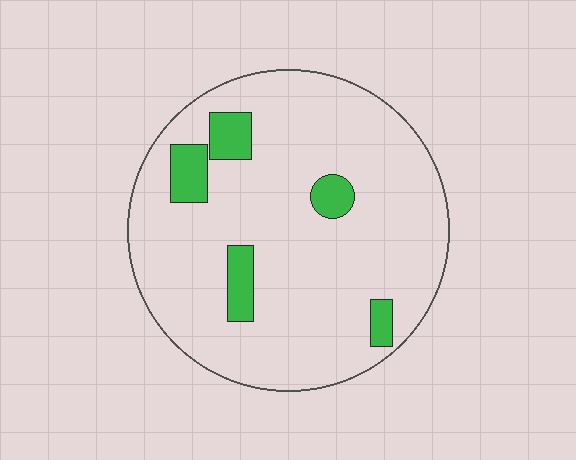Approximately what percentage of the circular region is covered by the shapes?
Approximately 10%.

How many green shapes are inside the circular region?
5.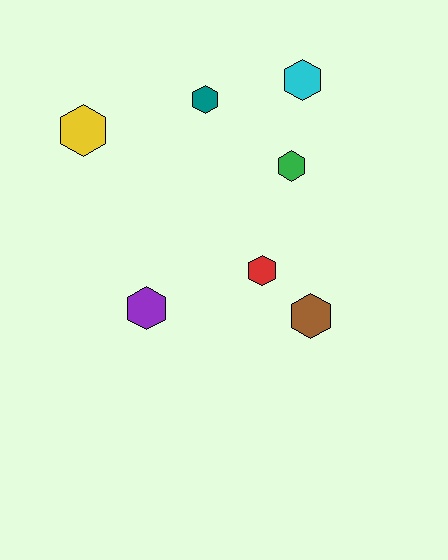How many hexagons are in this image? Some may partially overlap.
There are 7 hexagons.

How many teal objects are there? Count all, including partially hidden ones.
There is 1 teal object.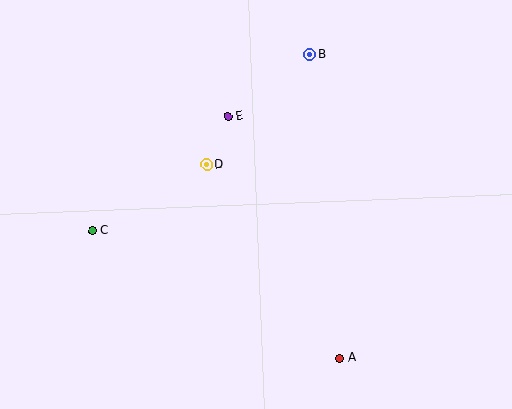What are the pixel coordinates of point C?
Point C is at (92, 231).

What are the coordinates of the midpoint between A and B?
The midpoint between A and B is at (325, 206).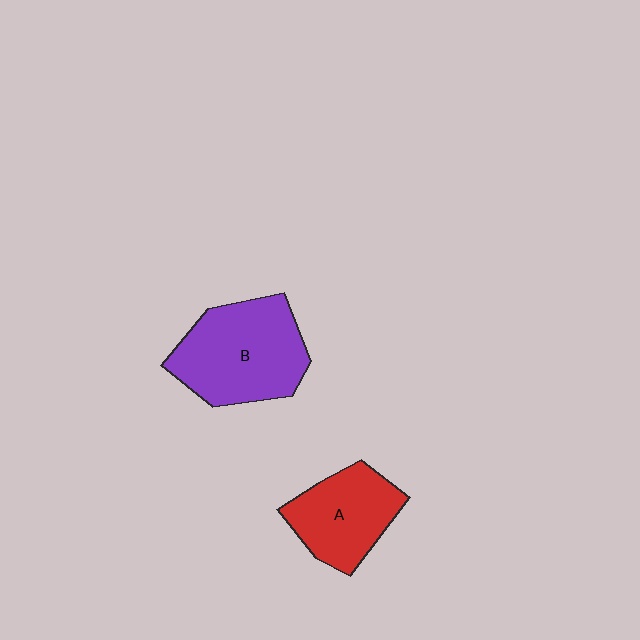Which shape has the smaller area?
Shape A (red).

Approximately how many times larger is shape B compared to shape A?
Approximately 1.4 times.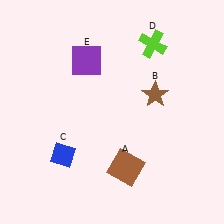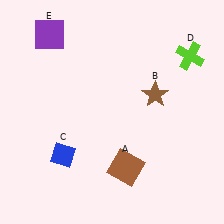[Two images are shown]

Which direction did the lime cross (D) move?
The lime cross (D) moved right.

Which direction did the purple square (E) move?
The purple square (E) moved left.